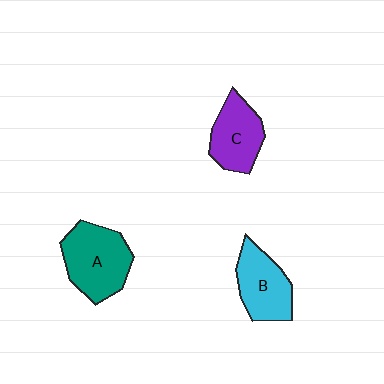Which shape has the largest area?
Shape A (teal).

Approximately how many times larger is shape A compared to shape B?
Approximately 1.2 times.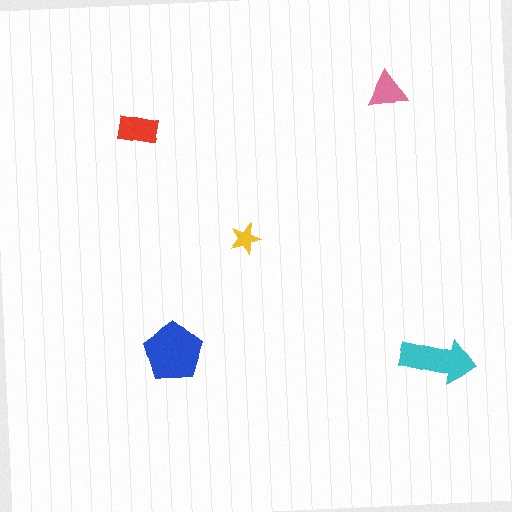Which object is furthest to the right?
The cyan arrow is rightmost.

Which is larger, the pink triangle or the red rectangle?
The red rectangle.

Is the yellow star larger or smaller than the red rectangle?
Smaller.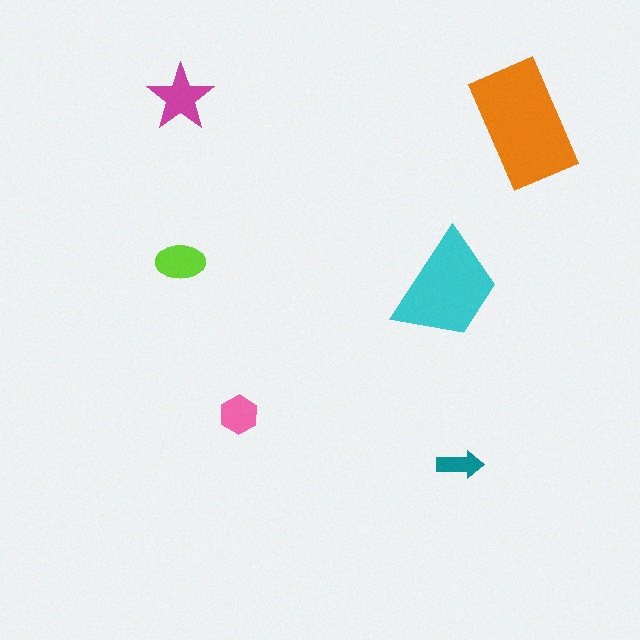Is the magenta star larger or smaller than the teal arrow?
Larger.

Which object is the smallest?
The teal arrow.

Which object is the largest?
The orange rectangle.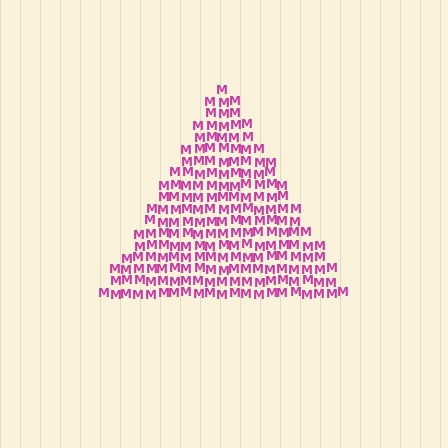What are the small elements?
The small elements are letter M's.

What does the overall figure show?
The overall figure shows a triangle.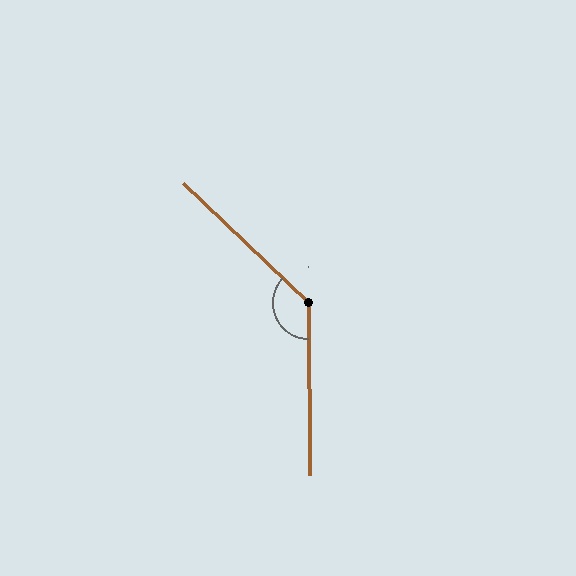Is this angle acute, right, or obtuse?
It is obtuse.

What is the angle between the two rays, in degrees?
Approximately 134 degrees.